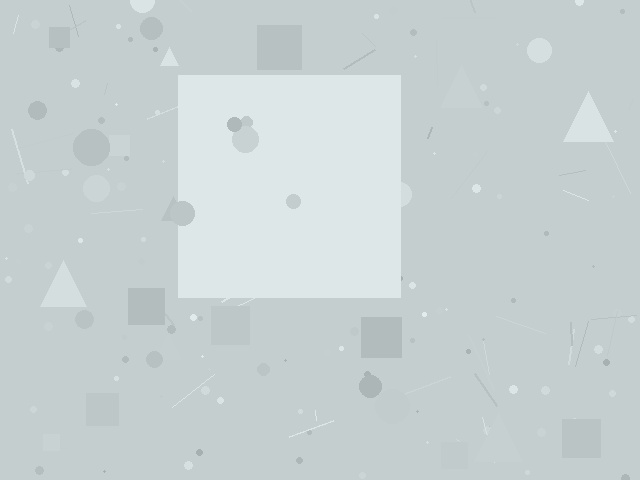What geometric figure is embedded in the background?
A square is embedded in the background.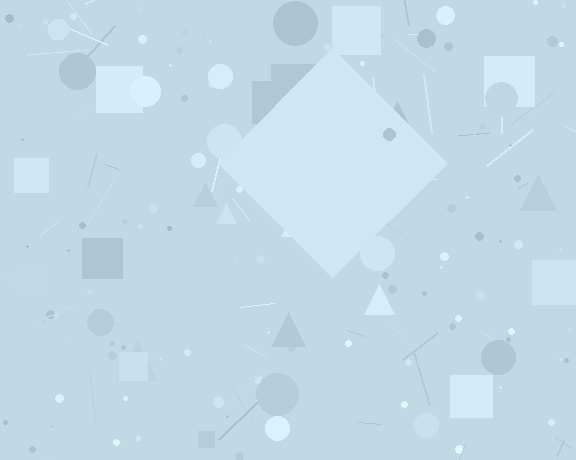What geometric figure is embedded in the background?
A diamond is embedded in the background.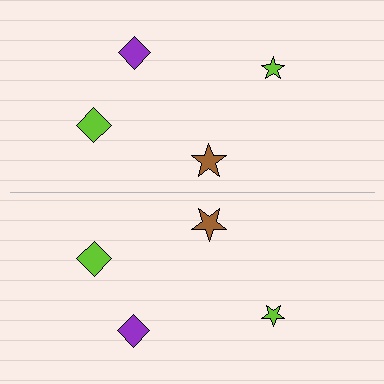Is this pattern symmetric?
Yes, this pattern has bilateral (reflection) symmetry.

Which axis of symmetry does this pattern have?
The pattern has a horizontal axis of symmetry running through the center of the image.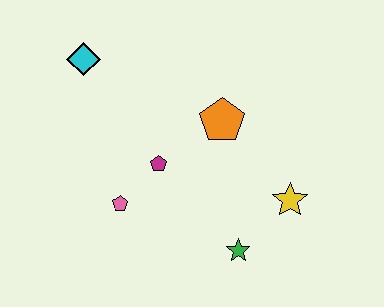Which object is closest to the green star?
The yellow star is closest to the green star.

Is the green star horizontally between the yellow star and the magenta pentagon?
Yes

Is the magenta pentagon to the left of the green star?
Yes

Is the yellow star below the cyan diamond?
Yes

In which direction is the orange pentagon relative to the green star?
The orange pentagon is above the green star.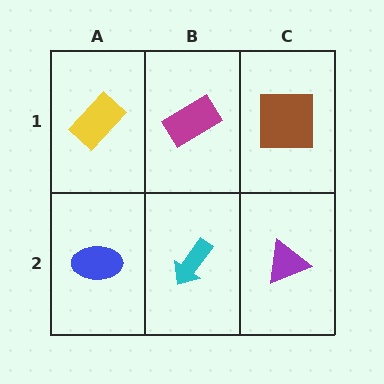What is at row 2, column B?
A cyan arrow.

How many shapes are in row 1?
3 shapes.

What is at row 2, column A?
A blue ellipse.